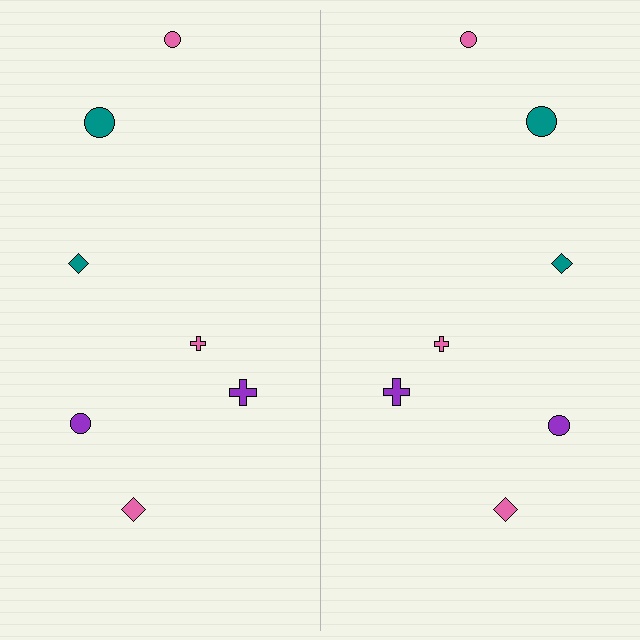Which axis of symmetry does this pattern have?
The pattern has a vertical axis of symmetry running through the center of the image.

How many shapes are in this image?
There are 14 shapes in this image.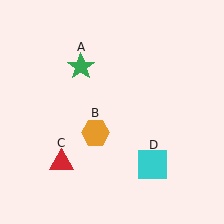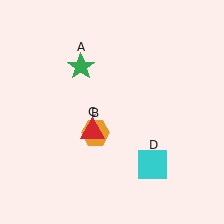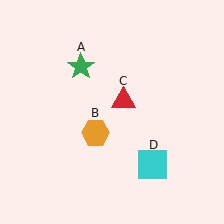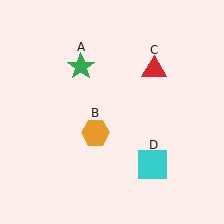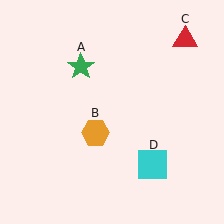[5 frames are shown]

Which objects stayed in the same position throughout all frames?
Green star (object A) and orange hexagon (object B) and cyan square (object D) remained stationary.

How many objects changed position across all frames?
1 object changed position: red triangle (object C).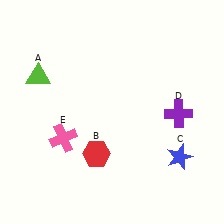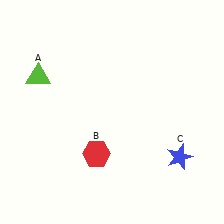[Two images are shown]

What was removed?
The purple cross (D), the pink cross (E) were removed in Image 2.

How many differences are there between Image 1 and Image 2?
There are 2 differences between the two images.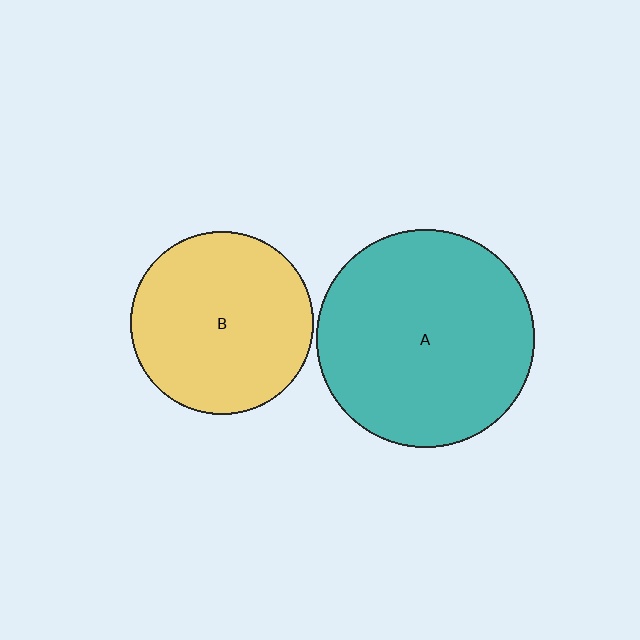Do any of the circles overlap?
No, none of the circles overlap.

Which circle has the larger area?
Circle A (teal).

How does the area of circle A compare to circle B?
Approximately 1.4 times.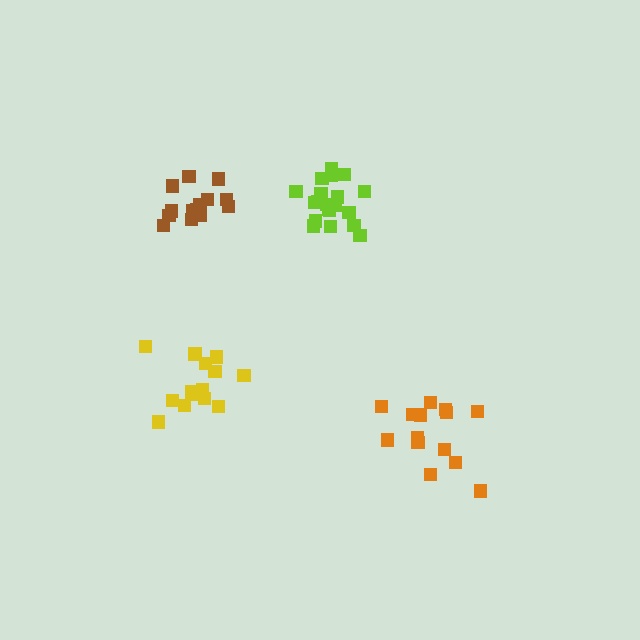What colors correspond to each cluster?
The clusters are colored: brown, orange, lime, yellow.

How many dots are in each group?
Group 1: 14 dots, Group 2: 14 dots, Group 3: 20 dots, Group 4: 16 dots (64 total).